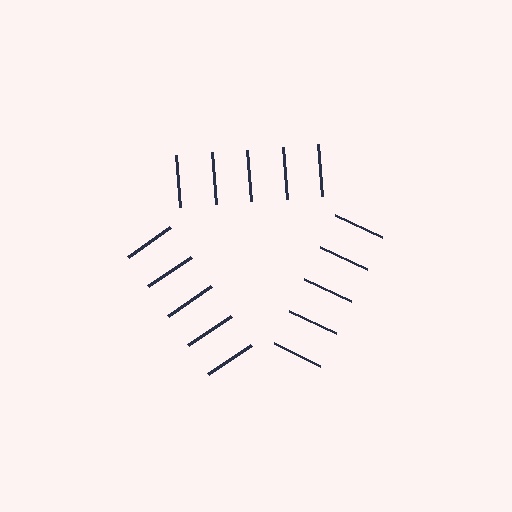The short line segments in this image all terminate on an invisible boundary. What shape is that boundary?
An illusory triangle — the line segments terminate on its edges but no continuous stroke is drawn.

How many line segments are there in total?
15 — 5 along each of the 3 edges.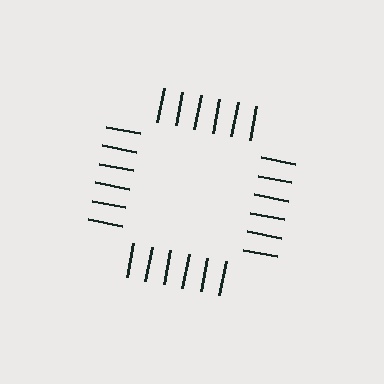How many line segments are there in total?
24 — 6 along each of the 4 edges.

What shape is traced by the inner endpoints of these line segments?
An illusory square — the line segments terminate on its edges but no continuous stroke is drawn.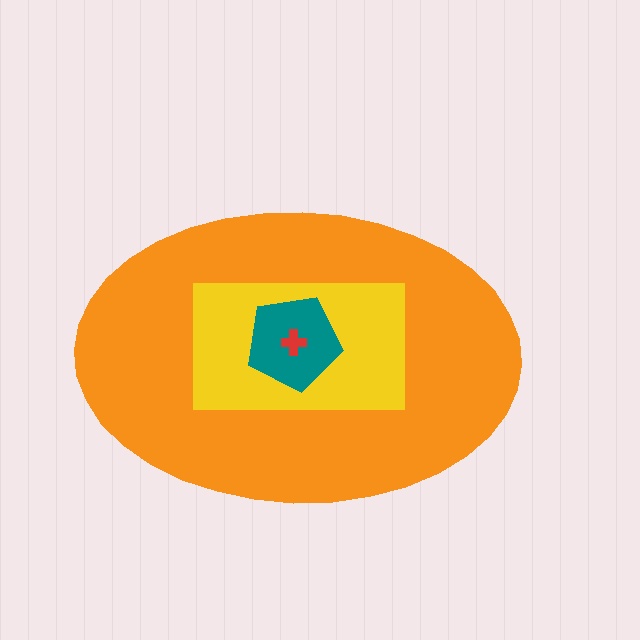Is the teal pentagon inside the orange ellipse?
Yes.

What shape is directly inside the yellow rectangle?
The teal pentagon.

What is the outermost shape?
The orange ellipse.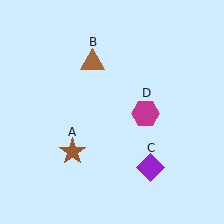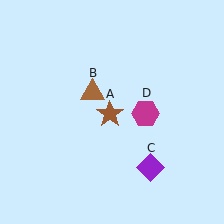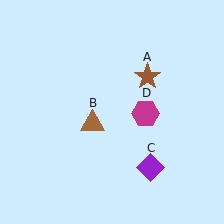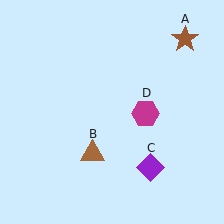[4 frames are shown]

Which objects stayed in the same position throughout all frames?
Purple diamond (object C) and magenta hexagon (object D) remained stationary.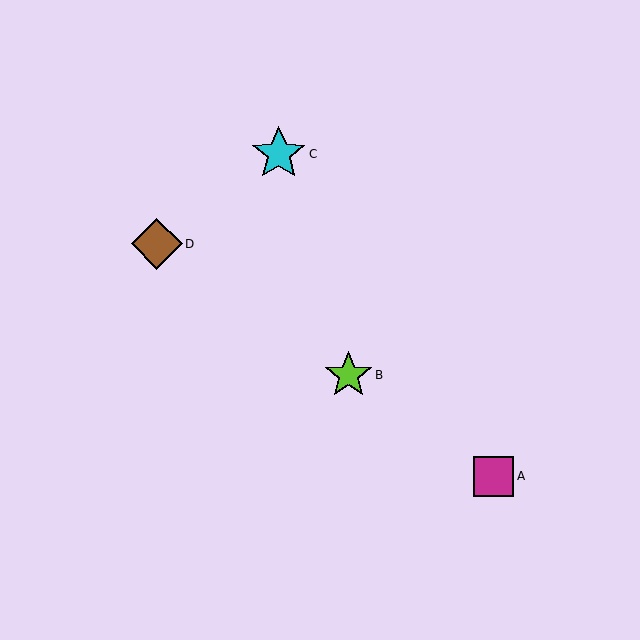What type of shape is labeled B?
Shape B is a lime star.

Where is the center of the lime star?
The center of the lime star is at (348, 375).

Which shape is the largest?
The cyan star (labeled C) is the largest.